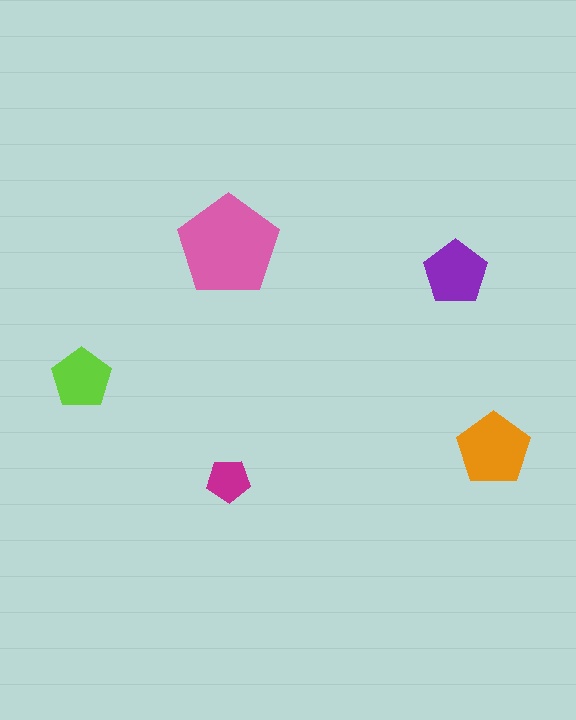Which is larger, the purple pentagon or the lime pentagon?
The purple one.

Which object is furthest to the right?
The orange pentagon is rightmost.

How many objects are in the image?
There are 5 objects in the image.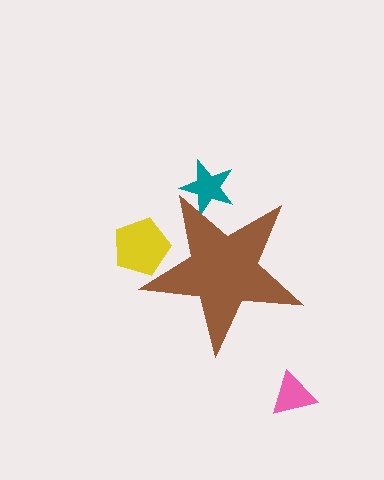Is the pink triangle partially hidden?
No, the pink triangle is fully visible.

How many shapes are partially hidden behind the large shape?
2 shapes are partially hidden.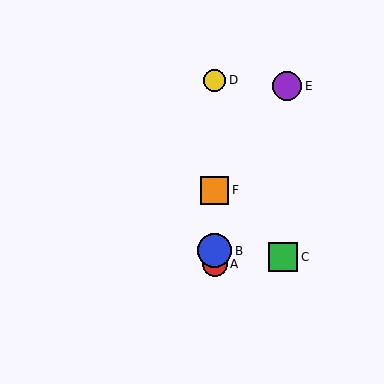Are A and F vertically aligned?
Yes, both are at x≈215.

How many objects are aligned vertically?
4 objects (A, B, D, F) are aligned vertically.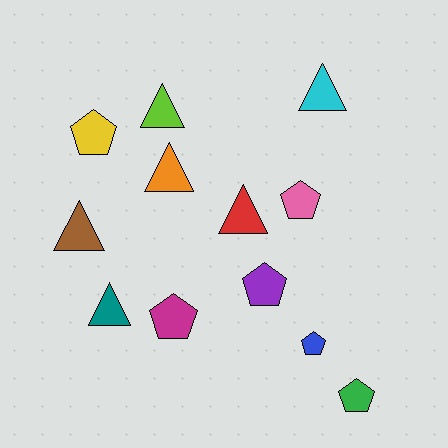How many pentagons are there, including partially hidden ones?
There are 6 pentagons.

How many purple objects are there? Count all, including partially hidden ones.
There is 1 purple object.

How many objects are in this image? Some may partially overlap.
There are 12 objects.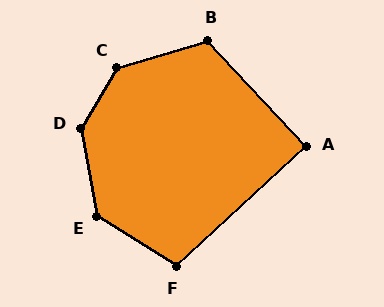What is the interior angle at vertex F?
Approximately 105 degrees (obtuse).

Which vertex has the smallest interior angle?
A, at approximately 90 degrees.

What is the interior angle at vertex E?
Approximately 133 degrees (obtuse).